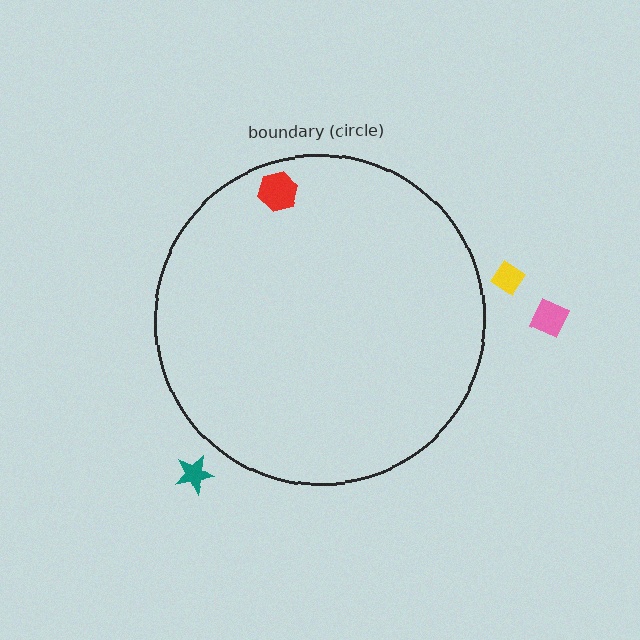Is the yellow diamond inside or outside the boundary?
Outside.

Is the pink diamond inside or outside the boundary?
Outside.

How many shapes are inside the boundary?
1 inside, 3 outside.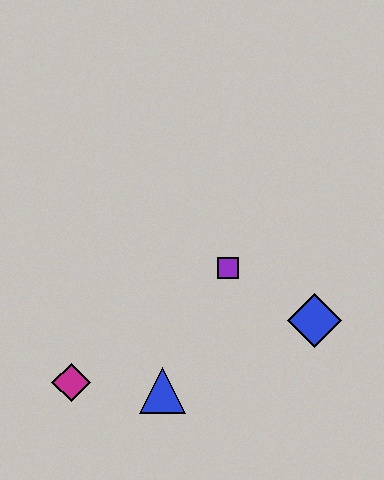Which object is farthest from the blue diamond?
The magenta diamond is farthest from the blue diamond.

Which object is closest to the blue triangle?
The magenta diamond is closest to the blue triangle.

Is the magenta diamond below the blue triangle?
No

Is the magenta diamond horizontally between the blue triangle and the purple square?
No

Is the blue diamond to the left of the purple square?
No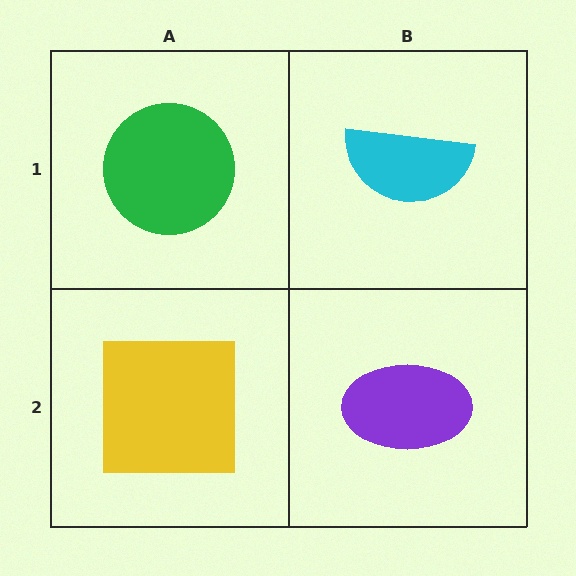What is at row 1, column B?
A cyan semicircle.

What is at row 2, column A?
A yellow square.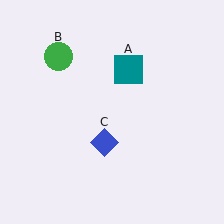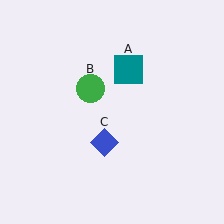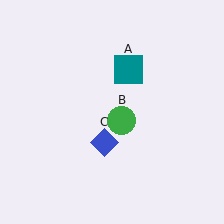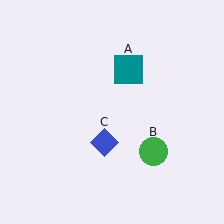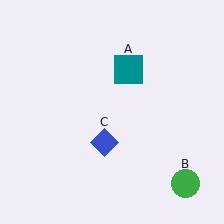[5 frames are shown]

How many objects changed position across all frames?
1 object changed position: green circle (object B).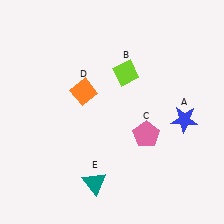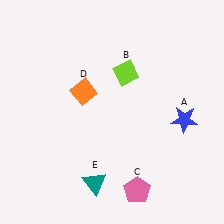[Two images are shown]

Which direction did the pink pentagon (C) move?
The pink pentagon (C) moved down.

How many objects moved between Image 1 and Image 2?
1 object moved between the two images.